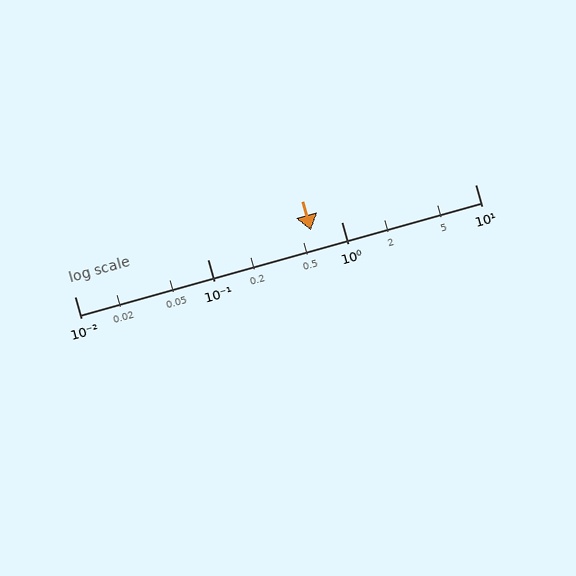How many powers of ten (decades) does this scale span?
The scale spans 3 decades, from 0.01 to 10.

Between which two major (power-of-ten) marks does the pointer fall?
The pointer is between 0.1 and 1.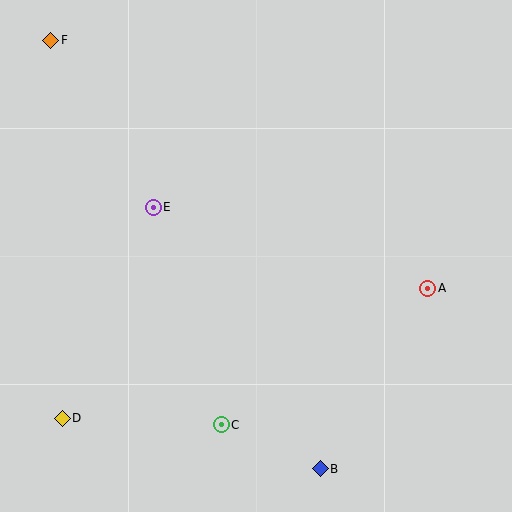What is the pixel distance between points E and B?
The distance between E and B is 310 pixels.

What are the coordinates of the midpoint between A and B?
The midpoint between A and B is at (374, 378).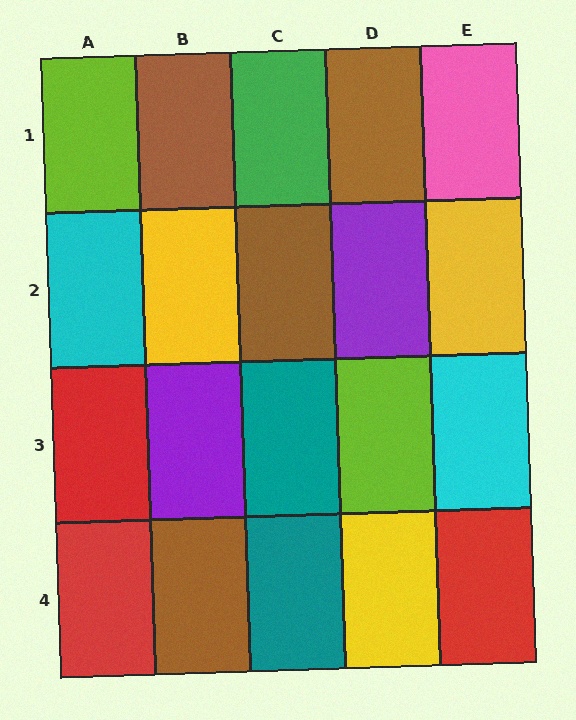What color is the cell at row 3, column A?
Red.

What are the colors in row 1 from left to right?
Lime, brown, green, brown, pink.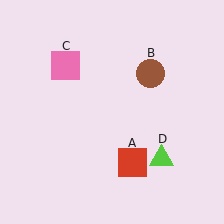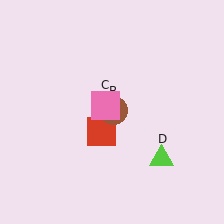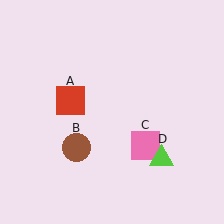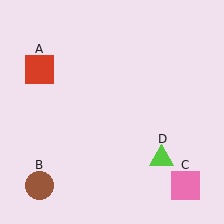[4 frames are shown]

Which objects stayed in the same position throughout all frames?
Lime triangle (object D) remained stationary.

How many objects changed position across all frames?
3 objects changed position: red square (object A), brown circle (object B), pink square (object C).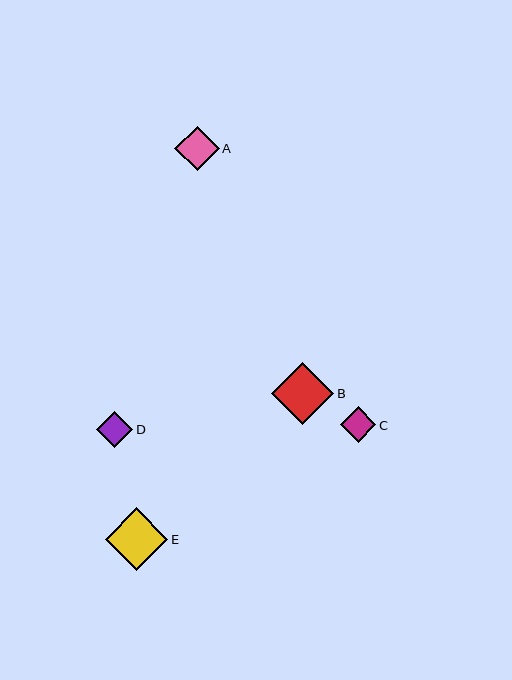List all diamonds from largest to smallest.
From largest to smallest: B, E, A, D, C.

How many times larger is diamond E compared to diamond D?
Diamond E is approximately 1.7 times the size of diamond D.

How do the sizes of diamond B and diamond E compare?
Diamond B and diamond E are approximately the same size.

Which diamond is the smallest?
Diamond C is the smallest with a size of approximately 35 pixels.